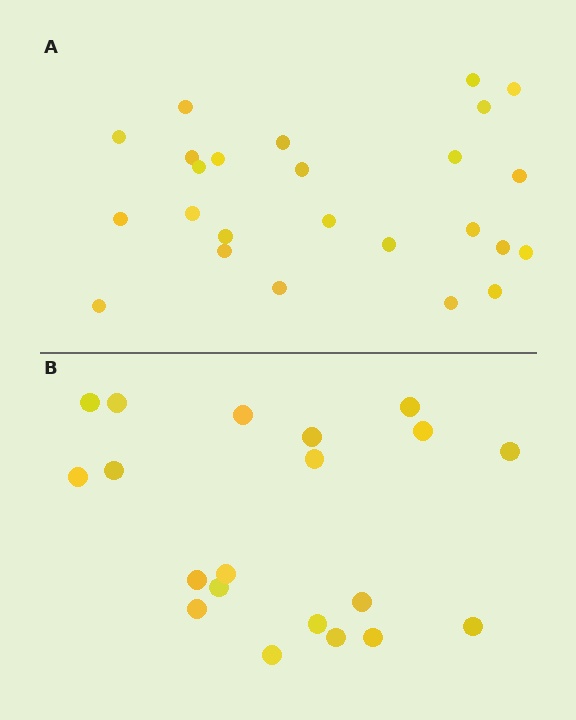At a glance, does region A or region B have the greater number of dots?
Region A (the top region) has more dots.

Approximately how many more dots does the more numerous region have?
Region A has about 5 more dots than region B.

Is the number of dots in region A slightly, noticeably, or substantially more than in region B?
Region A has noticeably more, but not dramatically so. The ratio is roughly 1.2 to 1.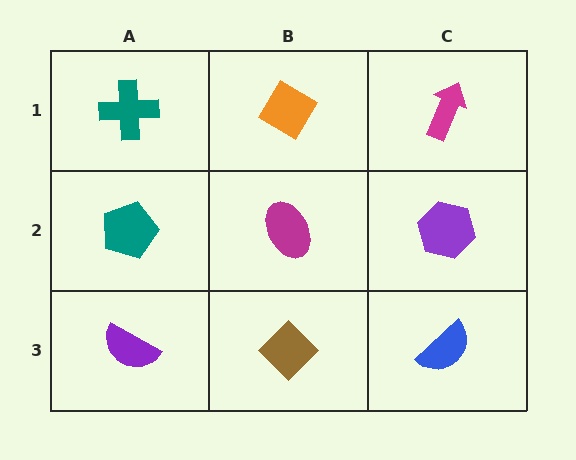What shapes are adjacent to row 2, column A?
A teal cross (row 1, column A), a purple semicircle (row 3, column A), a magenta ellipse (row 2, column B).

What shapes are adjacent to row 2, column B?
An orange diamond (row 1, column B), a brown diamond (row 3, column B), a teal pentagon (row 2, column A), a purple hexagon (row 2, column C).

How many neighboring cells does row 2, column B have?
4.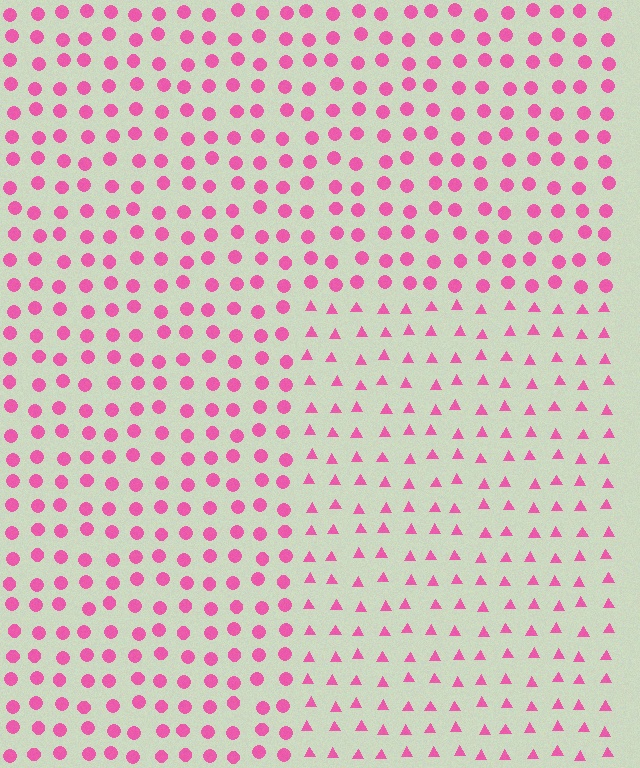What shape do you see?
I see a rectangle.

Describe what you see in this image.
The image is filled with small pink elements arranged in a uniform grid. A rectangle-shaped region contains triangles, while the surrounding area contains circles. The boundary is defined purely by the change in element shape.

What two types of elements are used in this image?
The image uses triangles inside the rectangle region and circles outside it.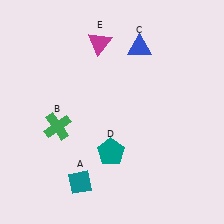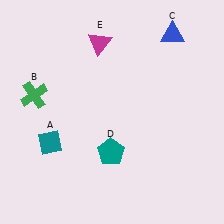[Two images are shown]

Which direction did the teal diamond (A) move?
The teal diamond (A) moved up.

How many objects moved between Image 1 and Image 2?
3 objects moved between the two images.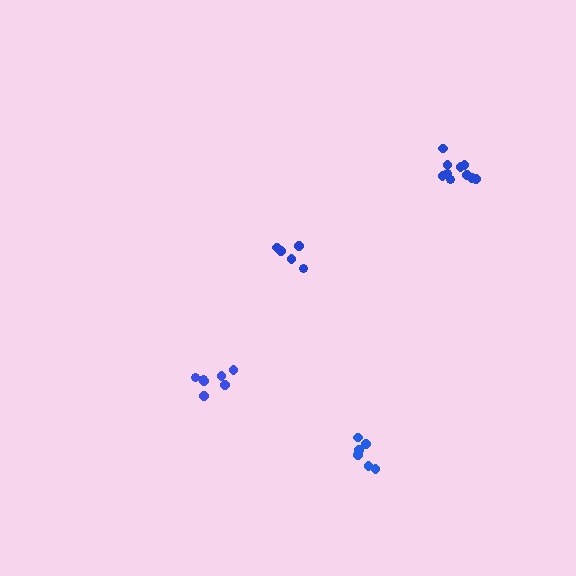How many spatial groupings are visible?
There are 4 spatial groupings.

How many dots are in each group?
Group 1: 6 dots, Group 2: 5 dots, Group 3: 7 dots, Group 4: 10 dots (28 total).